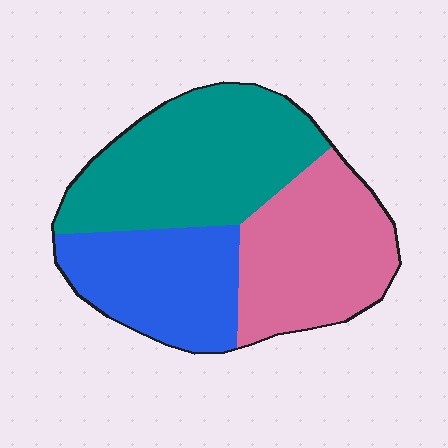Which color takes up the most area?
Teal, at roughly 40%.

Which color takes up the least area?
Blue, at roughly 25%.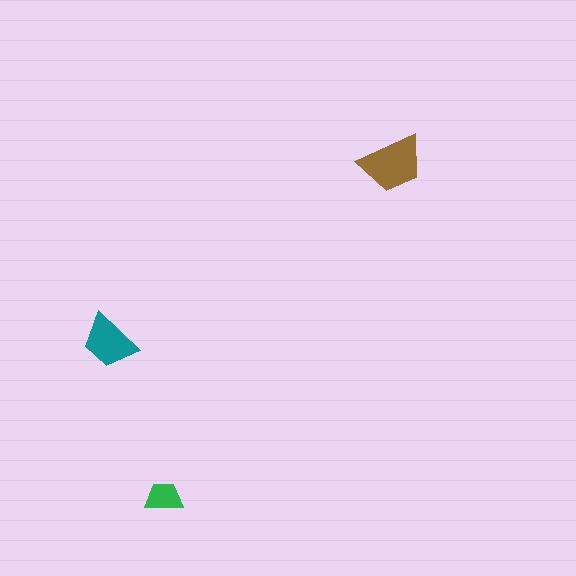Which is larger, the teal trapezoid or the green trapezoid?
The teal one.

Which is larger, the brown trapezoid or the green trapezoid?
The brown one.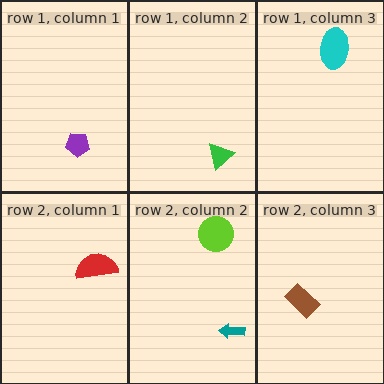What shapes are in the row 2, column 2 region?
The teal arrow, the lime circle.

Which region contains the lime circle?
The row 2, column 2 region.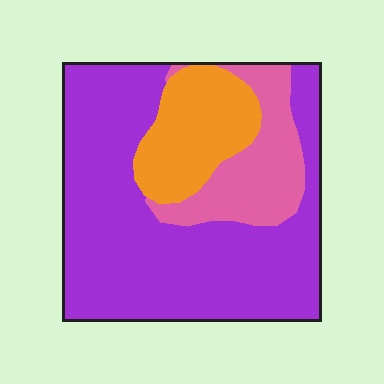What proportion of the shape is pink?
Pink takes up about one sixth (1/6) of the shape.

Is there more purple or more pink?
Purple.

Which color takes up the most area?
Purple, at roughly 65%.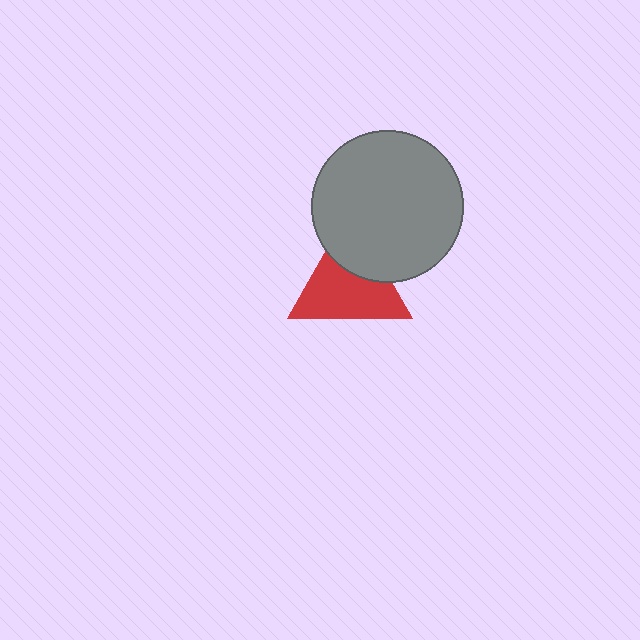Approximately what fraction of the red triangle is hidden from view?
Roughly 32% of the red triangle is hidden behind the gray circle.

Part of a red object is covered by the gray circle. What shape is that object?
It is a triangle.